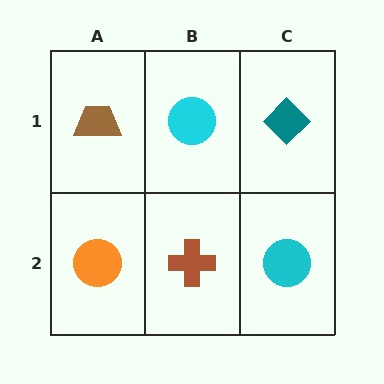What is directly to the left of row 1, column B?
A brown trapezoid.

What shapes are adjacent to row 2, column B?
A cyan circle (row 1, column B), an orange circle (row 2, column A), a cyan circle (row 2, column C).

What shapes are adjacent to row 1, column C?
A cyan circle (row 2, column C), a cyan circle (row 1, column B).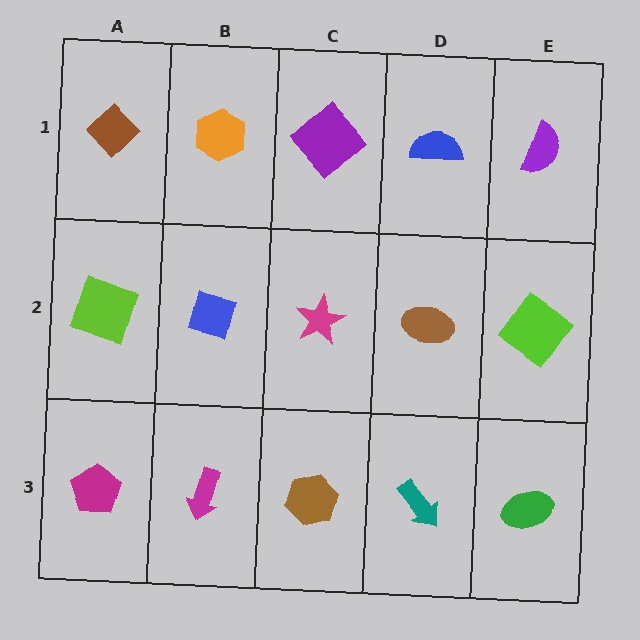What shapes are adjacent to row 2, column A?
A brown diamond (row 1, column A), a magenta pentagon (row 3, column A), a blue diamond (row 2, column B).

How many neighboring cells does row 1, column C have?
3.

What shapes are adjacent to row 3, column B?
A blue diamond (row 2, column B), a magenta pentagon (row 3, column A), a brown hexagon (row 3, column C).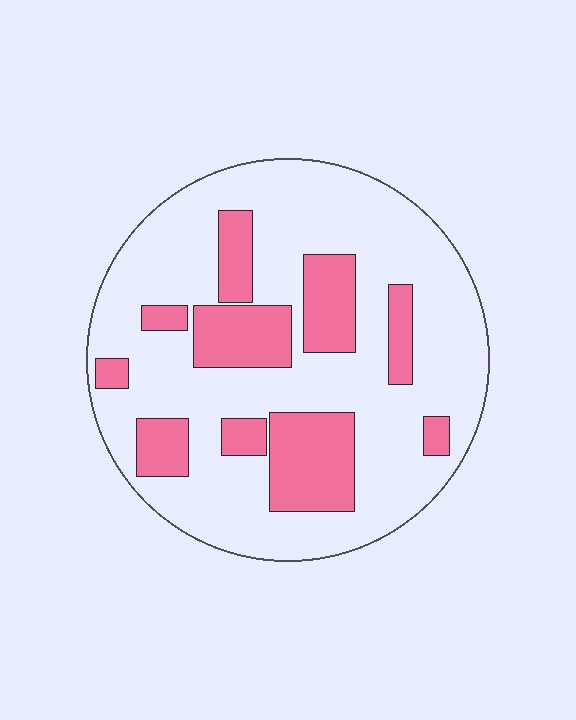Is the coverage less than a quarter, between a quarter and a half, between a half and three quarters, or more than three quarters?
Between a quarter and a half.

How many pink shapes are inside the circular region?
10.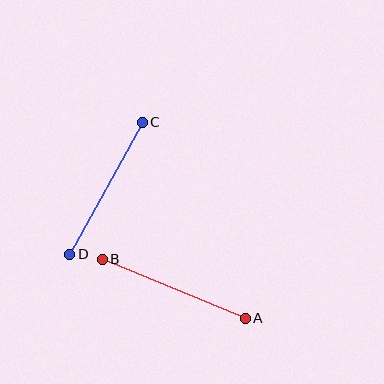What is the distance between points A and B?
The distance is approximately 155 pixels.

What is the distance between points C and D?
The distance is approximately 151 pixels.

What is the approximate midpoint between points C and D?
The midpoint is at approximately (106, 188) pixels.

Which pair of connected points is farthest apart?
Points A and B are farthest apart.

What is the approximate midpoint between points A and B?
The midpoint is at approximately (174, 289) pixels.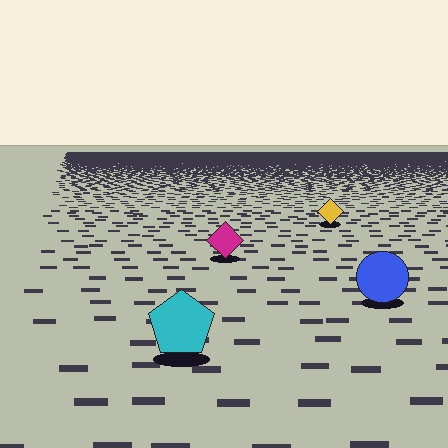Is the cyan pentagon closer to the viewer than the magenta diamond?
Yes. The cyan pentagon is closer — you can tell from the texture gradient: the ground texture is coarser near it.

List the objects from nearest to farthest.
From nearest to farthest: the cyan pentagon, the blue circle, the magenta diamond, the yellow diamond.